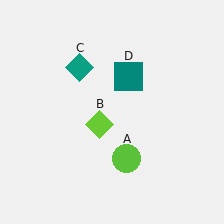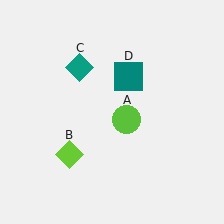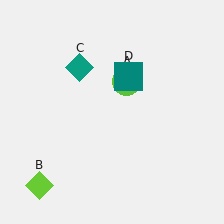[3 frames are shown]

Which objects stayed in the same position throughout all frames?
Teal diamond (object C) and teal square (object D) remained stationary.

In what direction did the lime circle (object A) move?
The lime circle (object A) moved up.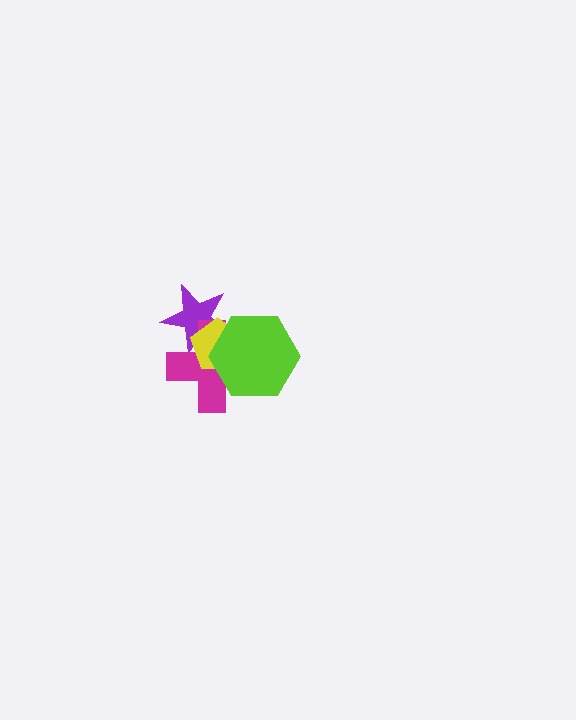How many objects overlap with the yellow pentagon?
3 objects overlap with the yellow pentagon.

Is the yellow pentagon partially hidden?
Yes, it is partially covered by another shape.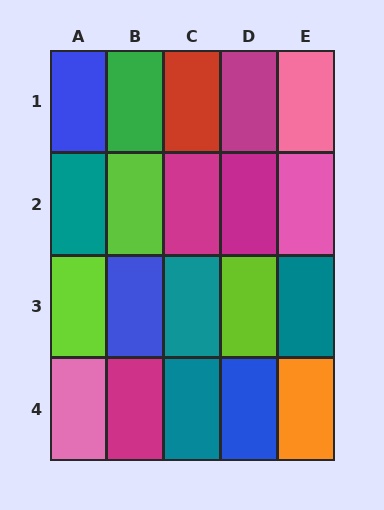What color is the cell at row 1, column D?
Magenta.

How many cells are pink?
3 cells are pink.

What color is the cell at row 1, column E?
Pink.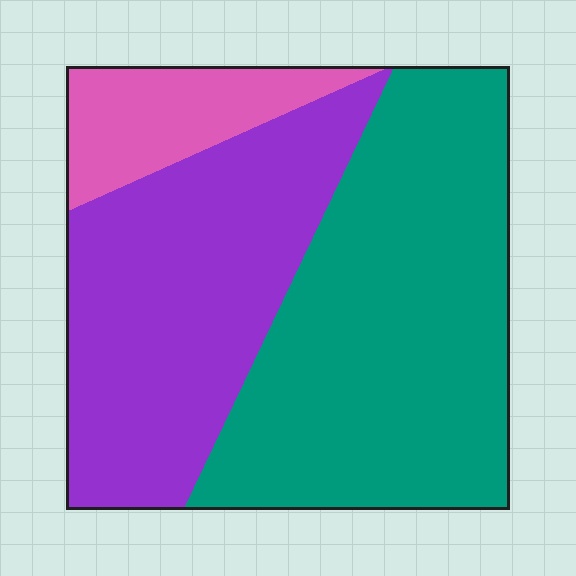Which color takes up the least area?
Pink, at roughly 10%.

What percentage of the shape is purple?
Purple takes up between a third and a half of the shape.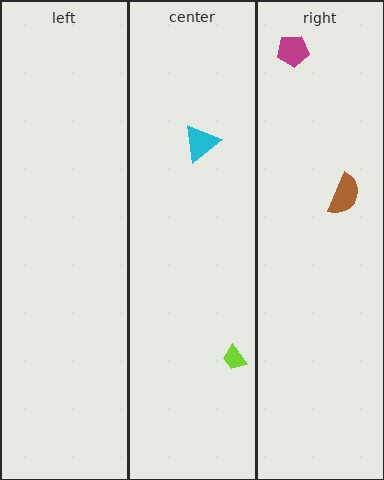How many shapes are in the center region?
2.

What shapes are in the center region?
The lime trapezoid, the cyan triangle.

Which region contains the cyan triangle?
The center region.